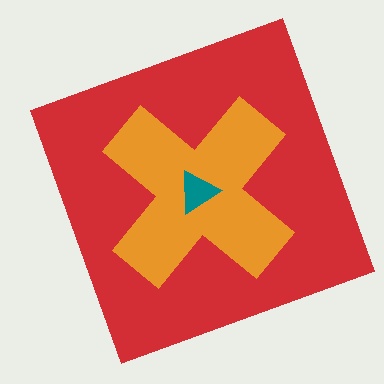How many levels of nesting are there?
3.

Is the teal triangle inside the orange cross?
Yes.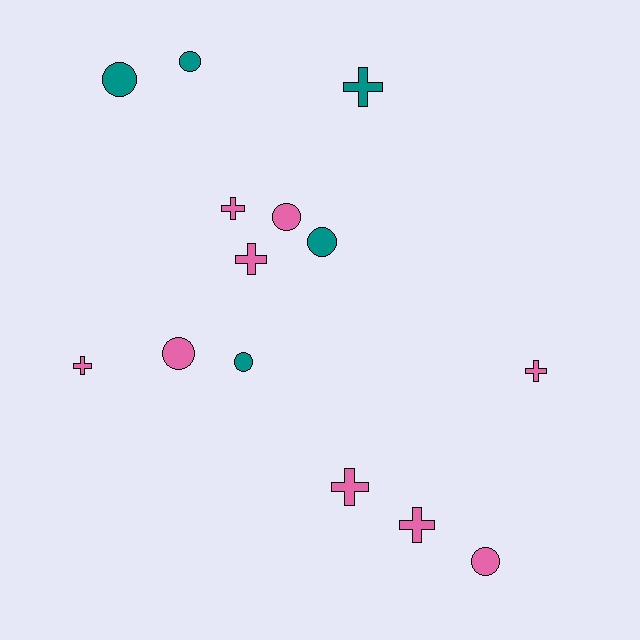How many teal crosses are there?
There is 1 teal cross.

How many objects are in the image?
There are 14 objects.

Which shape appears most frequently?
Circle, with 7 objects.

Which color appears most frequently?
Pink, with 9 objects.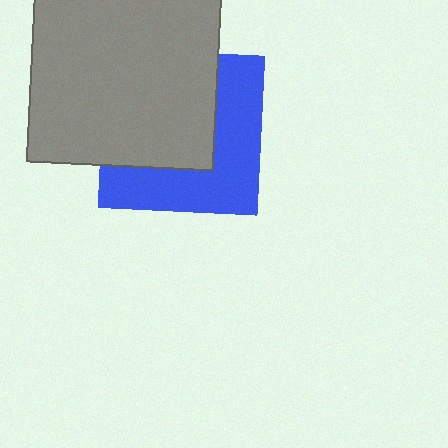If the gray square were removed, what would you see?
You would see the complete blue square.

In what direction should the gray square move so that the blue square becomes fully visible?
The gray square should move toward the upper-left. That is the shortest direction to clear the overlap and leave the blue square fully visible.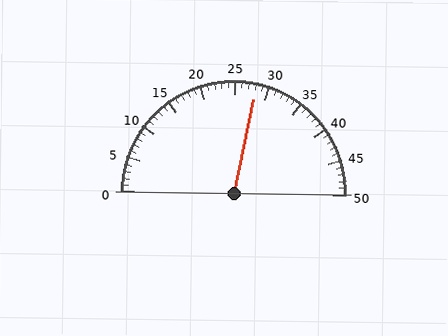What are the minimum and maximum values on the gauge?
The gauge ranges from 0 to 50.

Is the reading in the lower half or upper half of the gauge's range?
The reading is in the upper half of the range (0 to 50).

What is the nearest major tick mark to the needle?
The nearest major tick mark is 30.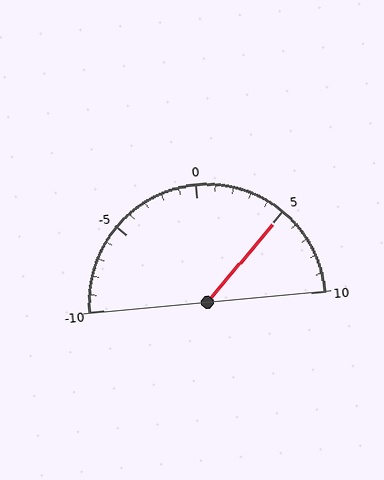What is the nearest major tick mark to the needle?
The nearest major tick mark is 5.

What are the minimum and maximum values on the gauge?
The gauge ranges from -10 to 10.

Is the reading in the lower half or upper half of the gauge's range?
The reading is in the upper half of the range (-10 to 10).